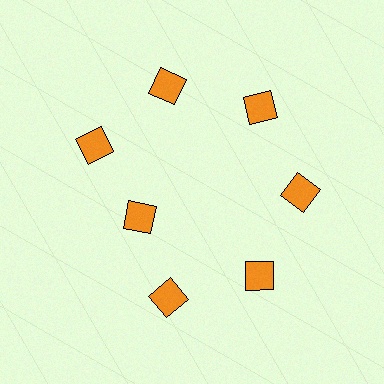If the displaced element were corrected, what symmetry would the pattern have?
It would have 7-fold rotational symmetry — the pattern would map onto itself every 51 degrees.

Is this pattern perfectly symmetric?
No. The 7 orange diamonds are arranged in a ring, but one element near the 8 o'clock position is pulled inward toward the center, breaking the 7-fold rotational symmetry.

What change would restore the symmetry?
The symmetry would be restored by moving it outward, back onto the ring so that all 7 diamonds sit at equal angles and equal distance from the center.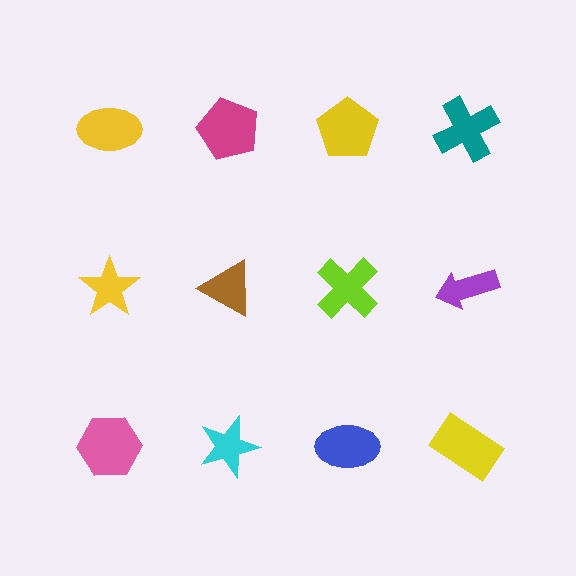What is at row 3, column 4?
A yellow rectangle.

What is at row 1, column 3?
A yellow pentagon.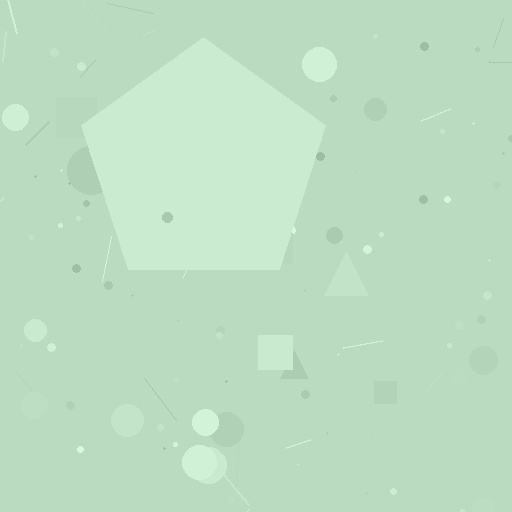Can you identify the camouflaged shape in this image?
The camouflaged shape is a pentagon.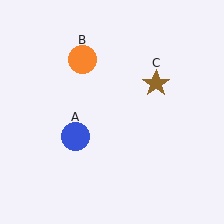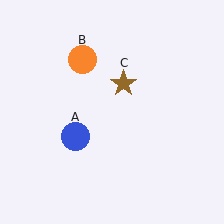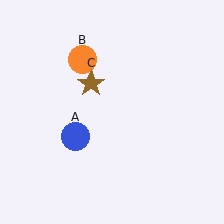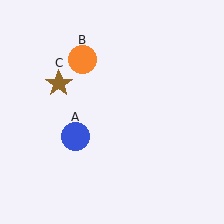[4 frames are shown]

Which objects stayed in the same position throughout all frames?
Blue circle (object A) and orange circle (object B) remained stationary.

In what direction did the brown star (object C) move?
The brown star (object C) moved left.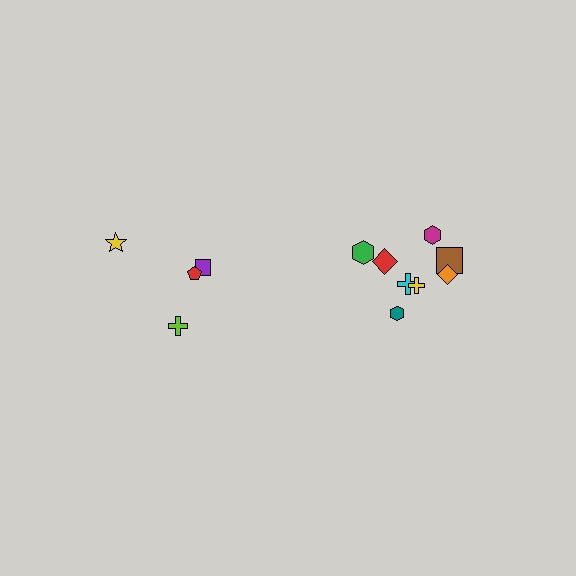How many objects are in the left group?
There are 4 objects.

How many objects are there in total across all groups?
There are 12 objects.